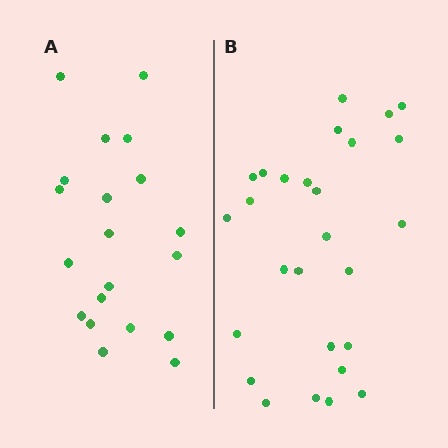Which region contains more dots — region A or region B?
Region B (the right region) has more dots.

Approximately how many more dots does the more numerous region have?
Region B has roughly 8 or so more dots than region A.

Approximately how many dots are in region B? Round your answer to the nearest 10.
About 30 dots. (The exact count is 27, which rounds to 30.)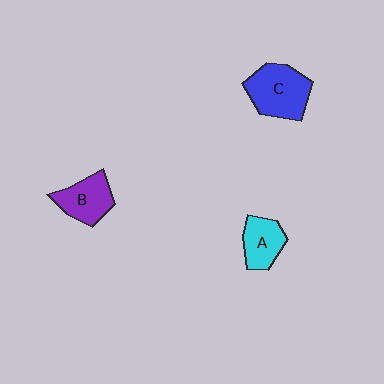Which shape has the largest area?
Shape C (blue).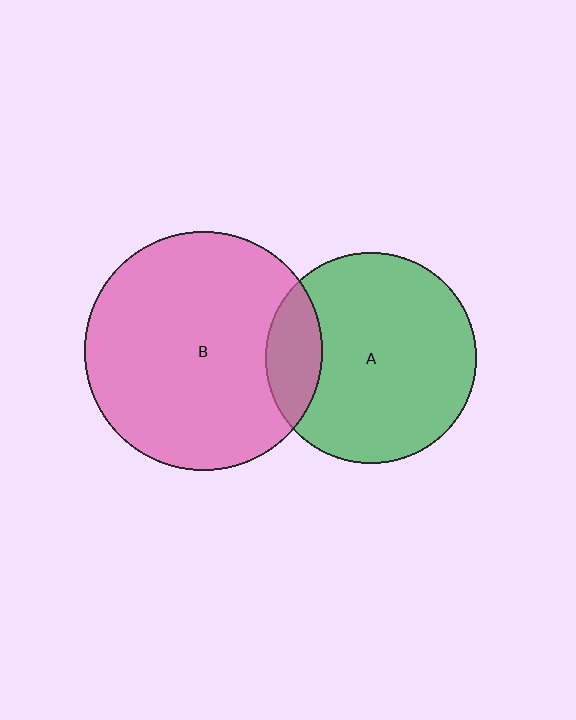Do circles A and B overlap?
Yes.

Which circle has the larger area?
Circle B (pink).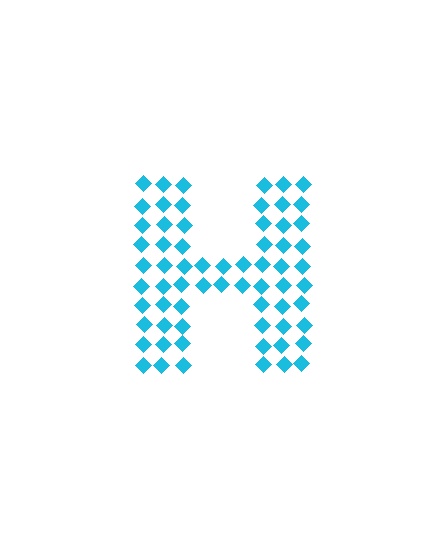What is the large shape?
The large shape is the letter H.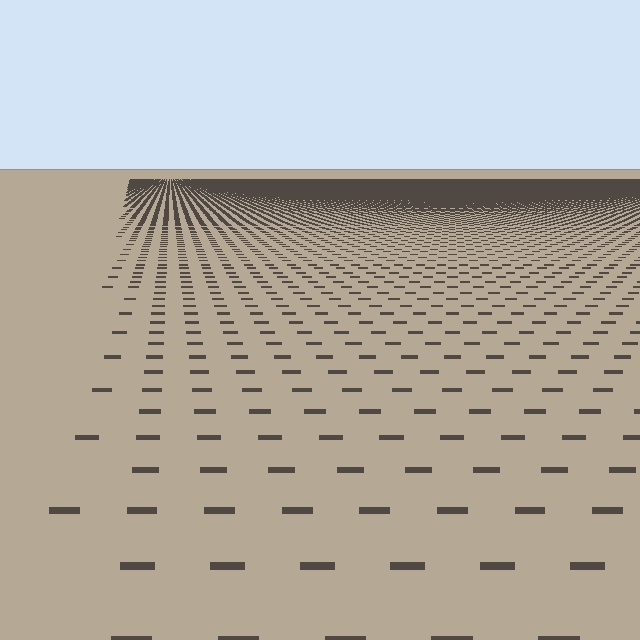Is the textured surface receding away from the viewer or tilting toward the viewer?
The surface is receding away from the viewer. Texture elements get smaller and denser toward the top.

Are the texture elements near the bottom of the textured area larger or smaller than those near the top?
Larger. Near the bottom, elements are closer to the viewer and appear at a bigger on-screen size.